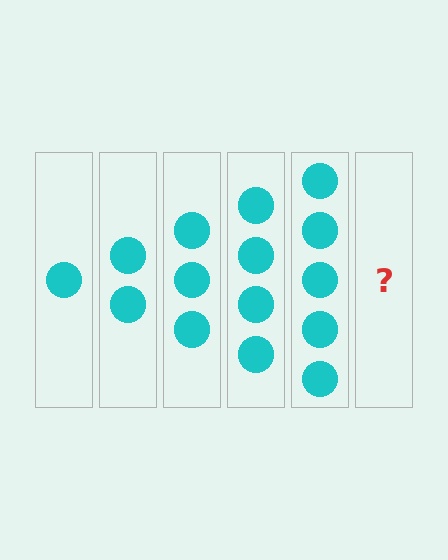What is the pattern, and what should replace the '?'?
The pattern is that each step adds one more circle. The '?' should be 6 circles.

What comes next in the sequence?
The next element should be 6 circles.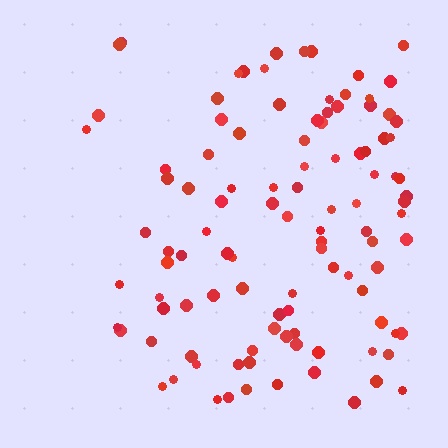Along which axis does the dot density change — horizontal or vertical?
Horizontal.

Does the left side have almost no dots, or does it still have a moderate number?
Still a moderate number, just noticeably fewer than the right.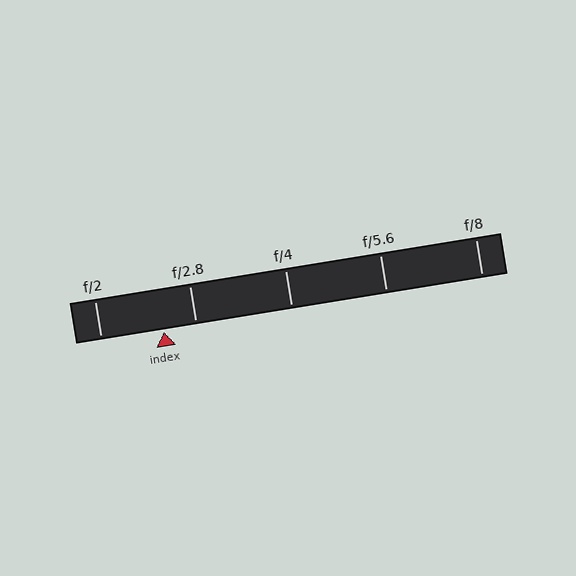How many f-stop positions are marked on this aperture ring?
There are 5 f-stop positions marked.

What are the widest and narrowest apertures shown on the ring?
The widest aperture shown is f/2 and the narrowest is f/8.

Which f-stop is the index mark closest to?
The index mark is closest to f/2.8.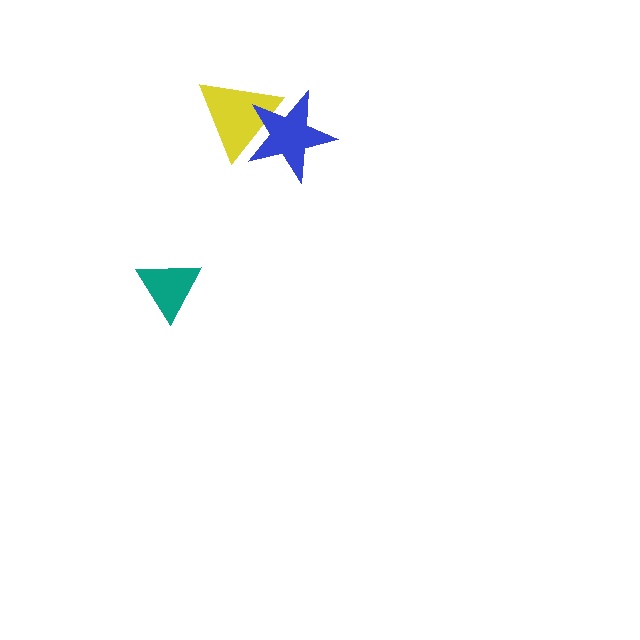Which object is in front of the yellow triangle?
The blue star is in front of the yellow triangle.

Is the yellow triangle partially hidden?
Yes, it is partially covered by another shape.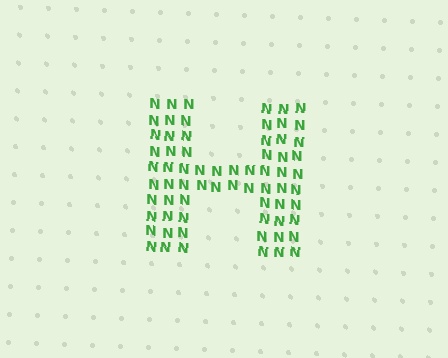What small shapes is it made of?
It is made of small letter N's.